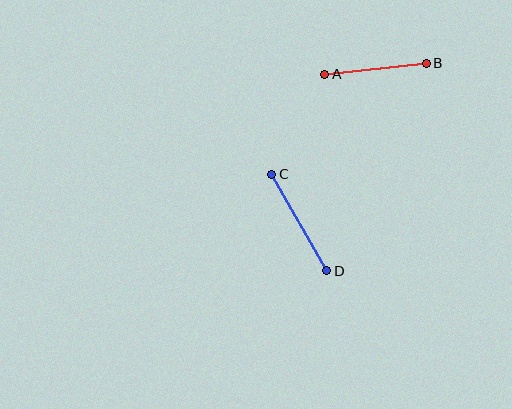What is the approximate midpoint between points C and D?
The midpoint is at approximately (299, 222) pixels.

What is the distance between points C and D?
The distance is approximately 112 pixels.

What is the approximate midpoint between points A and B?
The midpoint is at approximately (375, 69) pixels.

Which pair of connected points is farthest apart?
Points C and D are farthest apart.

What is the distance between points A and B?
The distance is approximately 102 pixels.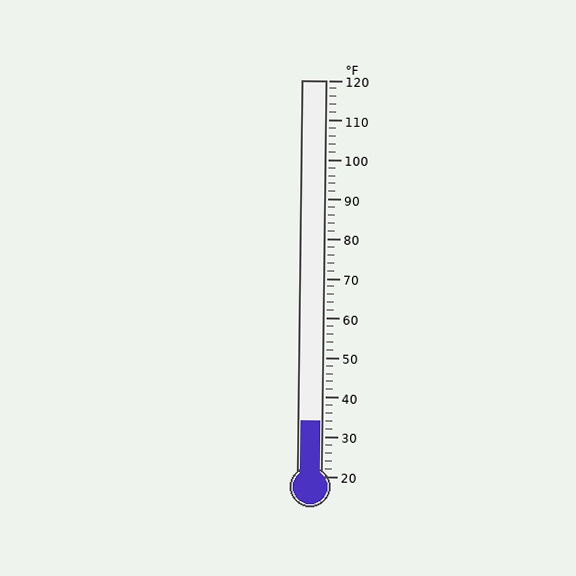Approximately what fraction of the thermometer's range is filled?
The thermometer is filled to approximately 15% of its range.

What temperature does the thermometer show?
The thermometer shows approximately 34°F.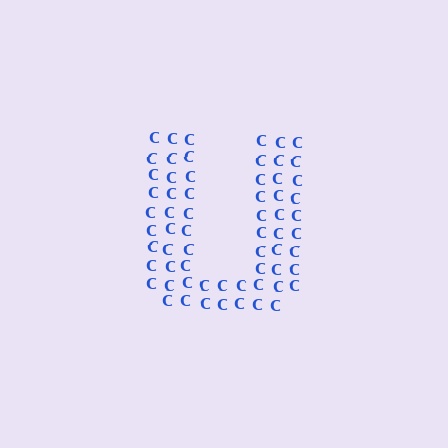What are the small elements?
The small elements are letter C's.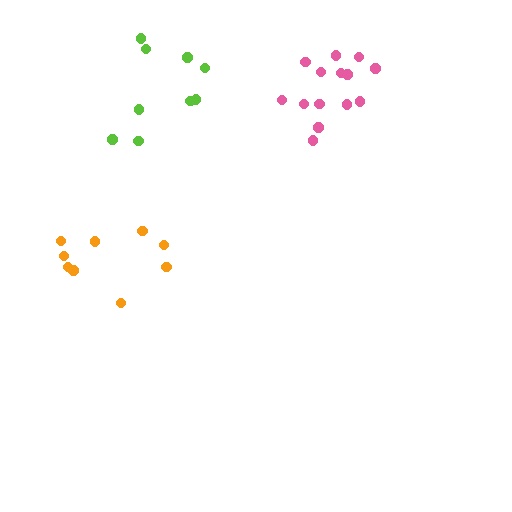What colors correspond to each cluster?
The clusters are colored: lime, orange, pink.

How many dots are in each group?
Group 1: 9 dots, Group 2: 9 dots, Group 3: 14 dots (32 total).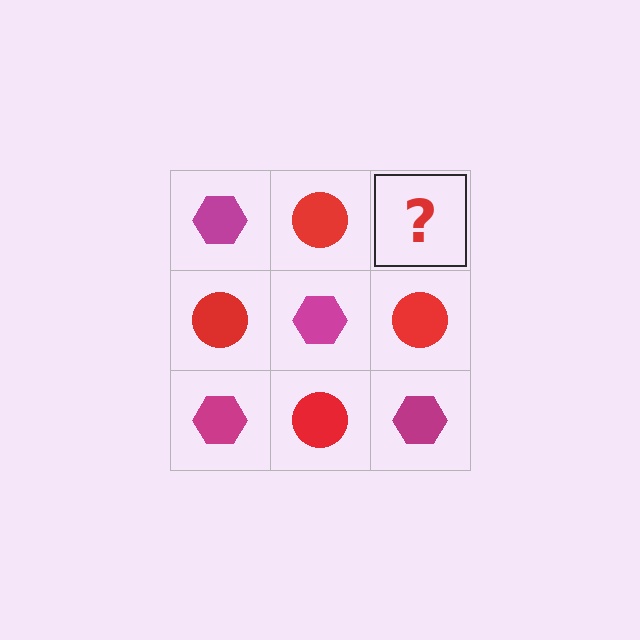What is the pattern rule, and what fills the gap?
The rule is that it alternates magenta hexagon and red circle in a checkerboard pattern. The gap should be filled with a magenta hexagon.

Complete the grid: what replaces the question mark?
The question mark should be replaced with a magenta hexagon.